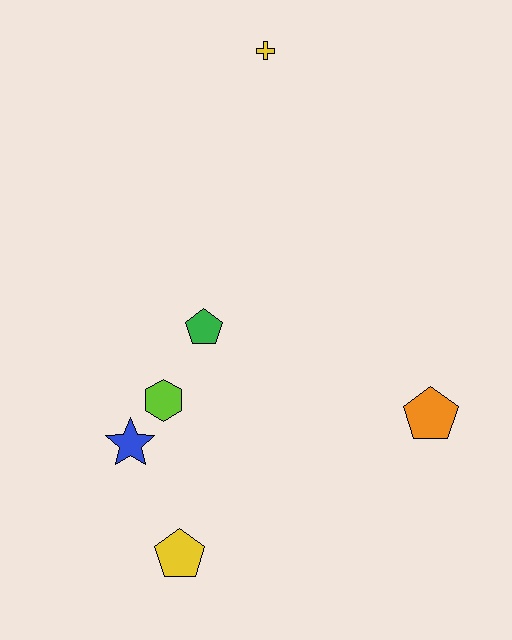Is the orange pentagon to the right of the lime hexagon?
Yes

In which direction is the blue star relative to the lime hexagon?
The blue star is below the lime hexagon.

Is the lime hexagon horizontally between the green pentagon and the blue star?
Yes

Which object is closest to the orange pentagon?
The green pentagon is closest to the orange pentagon.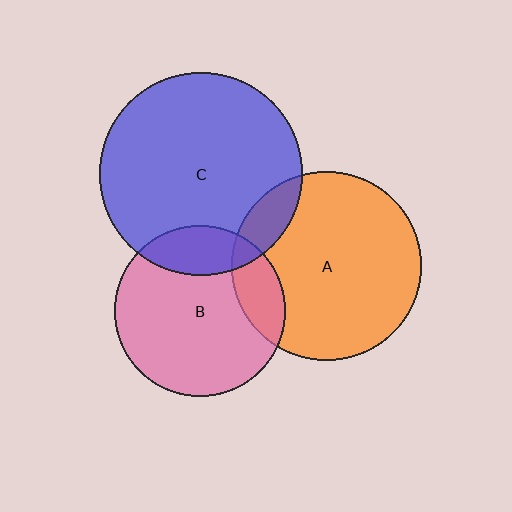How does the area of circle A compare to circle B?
Approximately 1.2 times.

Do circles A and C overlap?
Yes.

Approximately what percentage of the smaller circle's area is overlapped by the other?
Approximately 10%.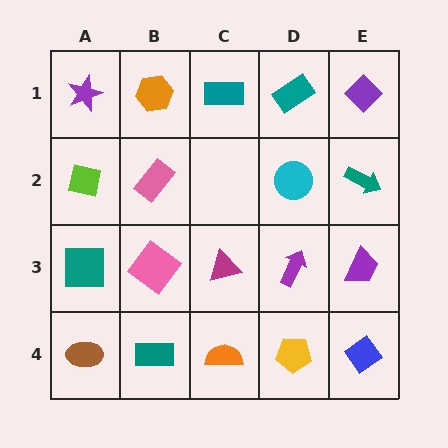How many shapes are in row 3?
5 shapes.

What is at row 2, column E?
A teal arrow.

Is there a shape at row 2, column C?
No, that cell is empty.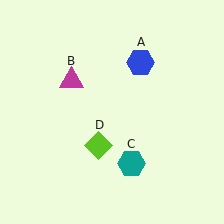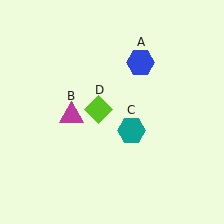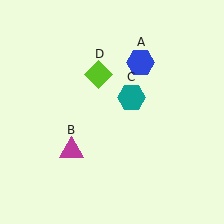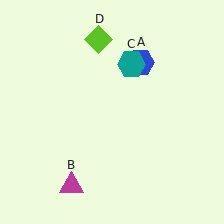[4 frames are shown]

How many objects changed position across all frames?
3 objects changed position: magenta triangle (object B), teal hexagon (object C), lime diamond (object D).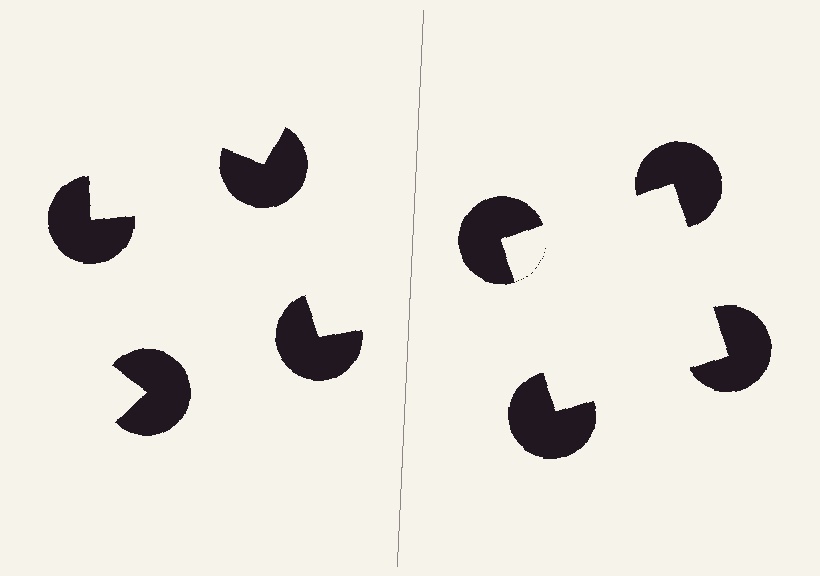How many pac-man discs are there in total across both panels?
8 — 4 on each side.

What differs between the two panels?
The pac-man discs are positioned identically on both sides; only the wedge orientations differ. On the right they align to a square; on the left they are misaligned.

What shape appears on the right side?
An illusory square.